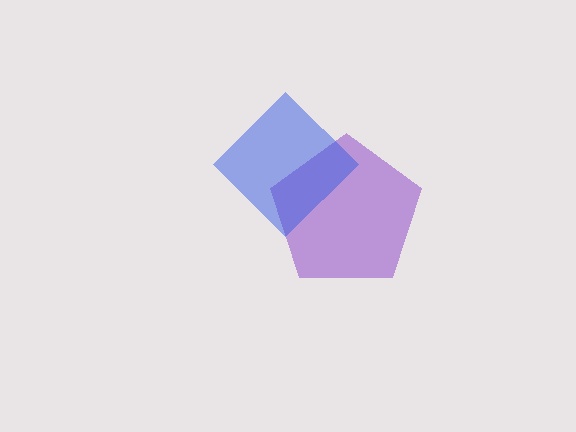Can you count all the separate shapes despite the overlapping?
Yes, there are 2 separate shapes.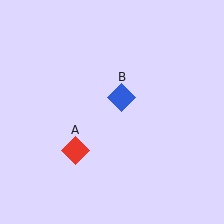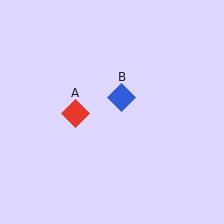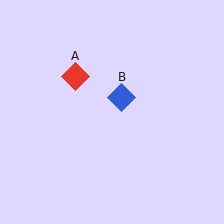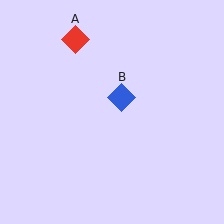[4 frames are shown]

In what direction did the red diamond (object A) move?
The red diamond (object A) moved up.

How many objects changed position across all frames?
1 object changed position: red diamond (object A).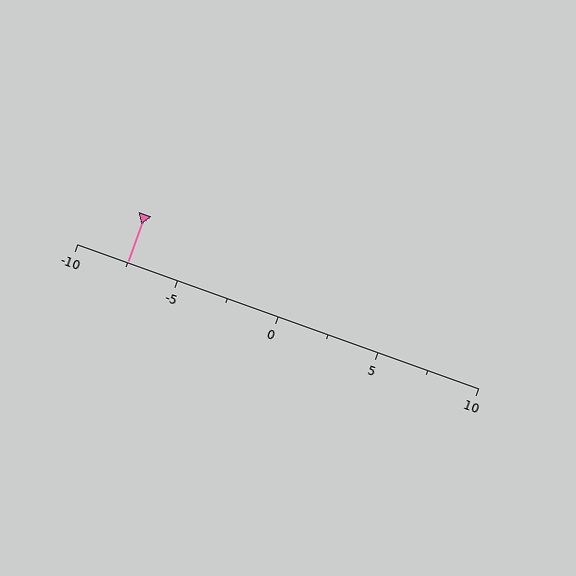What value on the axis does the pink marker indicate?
The marker indicates approximately -7.5.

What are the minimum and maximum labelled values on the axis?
The axis runs from -10 to 10.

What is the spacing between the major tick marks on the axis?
The major ticks are spaced 5 apart.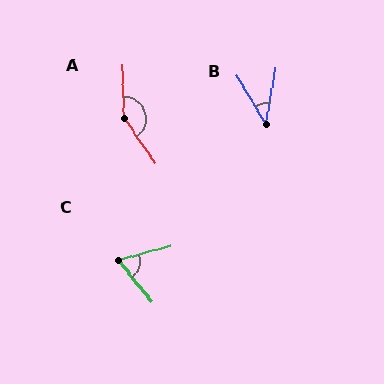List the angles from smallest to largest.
B (41°), C (66°), A (147°).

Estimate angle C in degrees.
Approximately 66 degrees.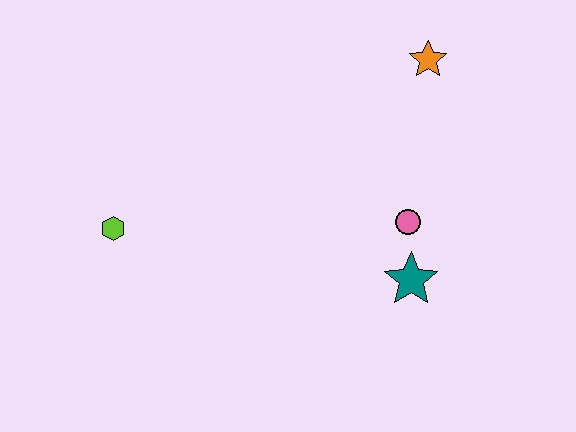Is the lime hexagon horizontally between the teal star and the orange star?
No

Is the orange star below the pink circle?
No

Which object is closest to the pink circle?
The teal star is closest to the pink circle.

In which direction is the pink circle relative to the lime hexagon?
The pink circle is to the right of the lime hexagon.